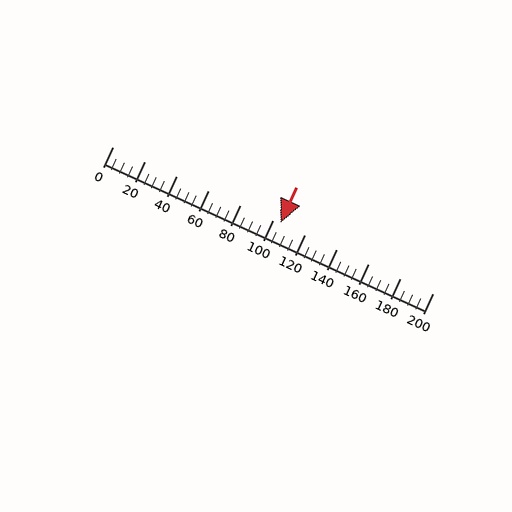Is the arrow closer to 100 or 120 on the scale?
The arrow is closer to 100.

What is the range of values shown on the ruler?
The ruler shows values from 0 to 200.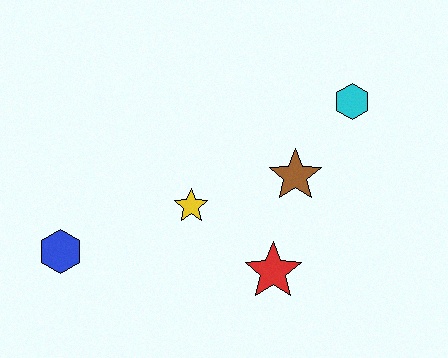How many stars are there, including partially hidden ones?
There are 3 stars.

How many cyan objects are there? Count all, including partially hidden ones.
There is 1 cyan object.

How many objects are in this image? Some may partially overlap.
There are 5 objects.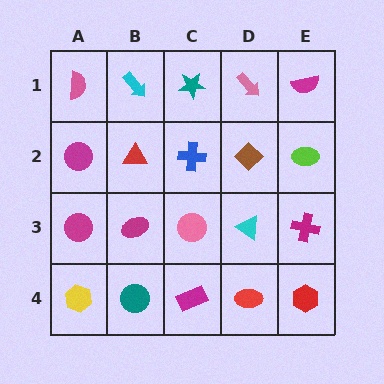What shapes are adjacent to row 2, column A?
A pink semicircle (row 1, column A), a magenta circle (row 3, column A), a red triangle (row 2, column B).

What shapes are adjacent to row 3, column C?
A blue cross (row 2, column C), a magenta rectangle (row 4, column C), a magenta ellipse (row 3, column B), a cyan triangle (row 3, column D).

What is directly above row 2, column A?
A pink semicircle.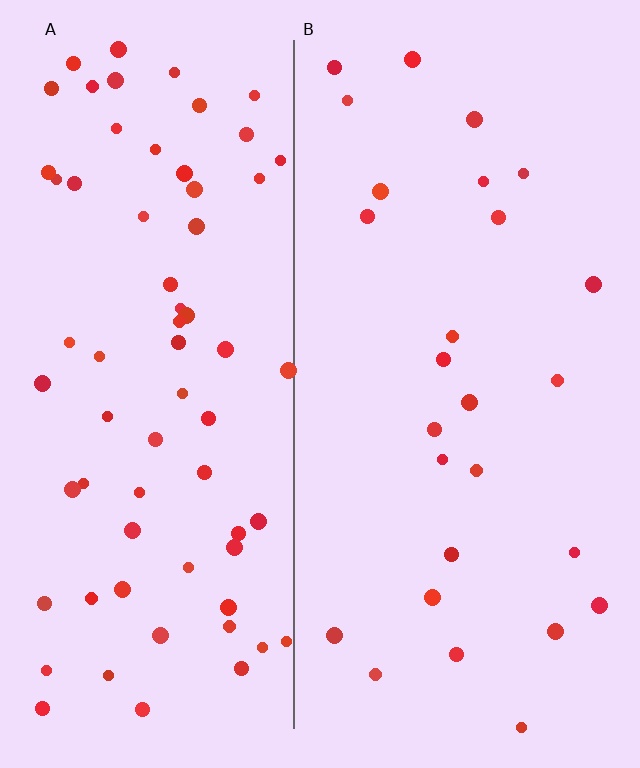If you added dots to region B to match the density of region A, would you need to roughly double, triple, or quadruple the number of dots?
Approximately triple.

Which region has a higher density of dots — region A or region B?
A (the left).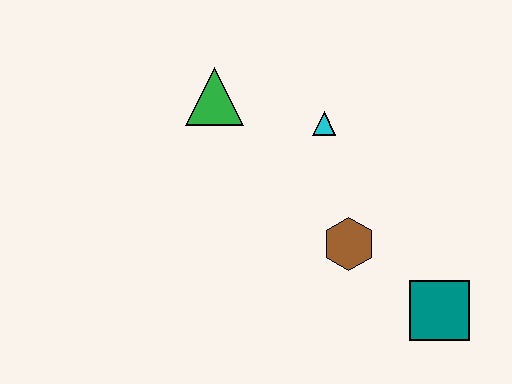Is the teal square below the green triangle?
Yes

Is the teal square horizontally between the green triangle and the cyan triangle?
No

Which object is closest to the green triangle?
The cyan triangle is closest to the green triangle.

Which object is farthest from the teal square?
The green triangle is farthest from the teal square.